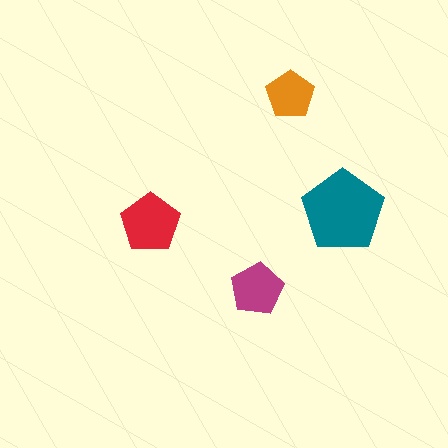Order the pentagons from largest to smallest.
the teal one, the red one, the magenta one, the orange one.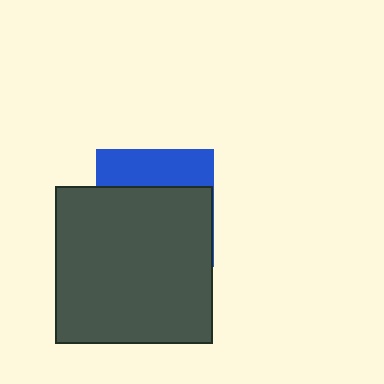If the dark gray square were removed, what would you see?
You would see the complete blue square.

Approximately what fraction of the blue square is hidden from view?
Roughly 69% of the blue square is hidden behind the dark gray square.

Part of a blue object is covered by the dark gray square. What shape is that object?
It is a square.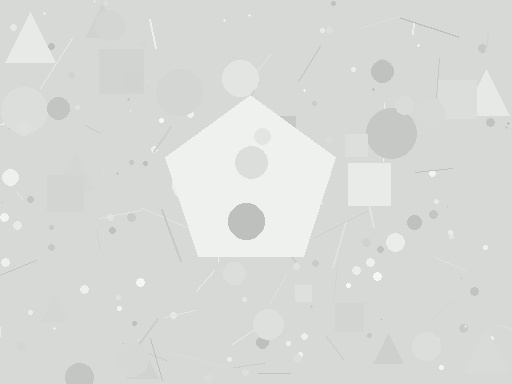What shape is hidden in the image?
A pentagon is hidden in the image.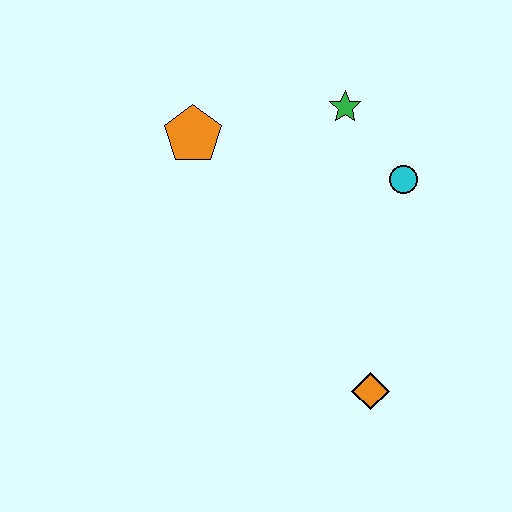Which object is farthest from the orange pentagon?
The orange diamond is farthest from the orange pentagon.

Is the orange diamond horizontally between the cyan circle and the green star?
Yes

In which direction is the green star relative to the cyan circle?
The green star is above the cyan circle.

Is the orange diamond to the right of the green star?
Yes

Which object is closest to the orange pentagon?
The green star is closest to the orange pentagon.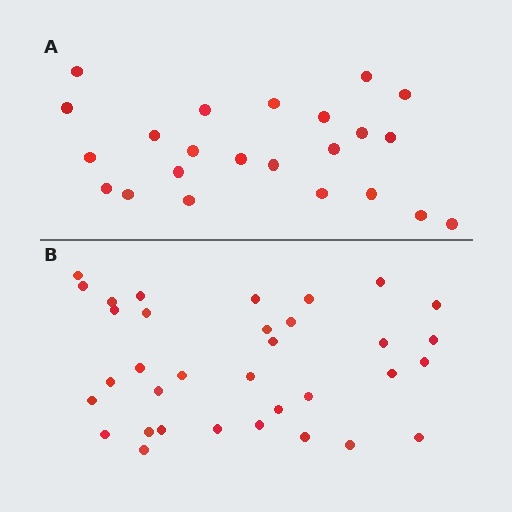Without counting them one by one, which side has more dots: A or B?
Region B (the bottom region) has more dots.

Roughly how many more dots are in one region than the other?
Region B has roughly 12 or so more dots than region A.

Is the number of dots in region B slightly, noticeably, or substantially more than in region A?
Region B has substantially more. The ratio is roughly 1.5 to 1.